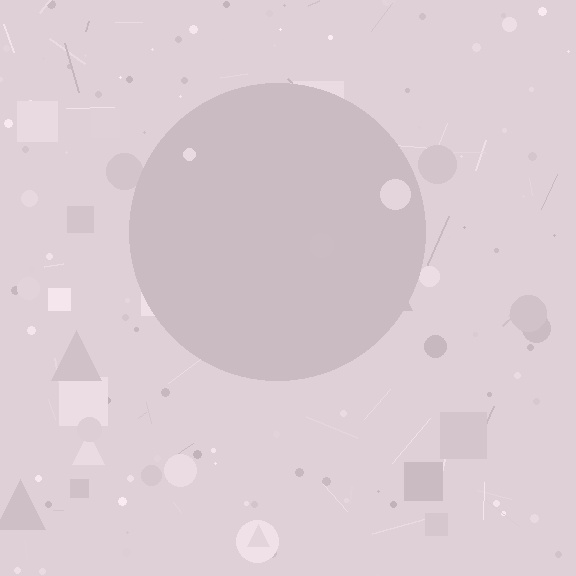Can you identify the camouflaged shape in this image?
The camouflaged shape is a circle.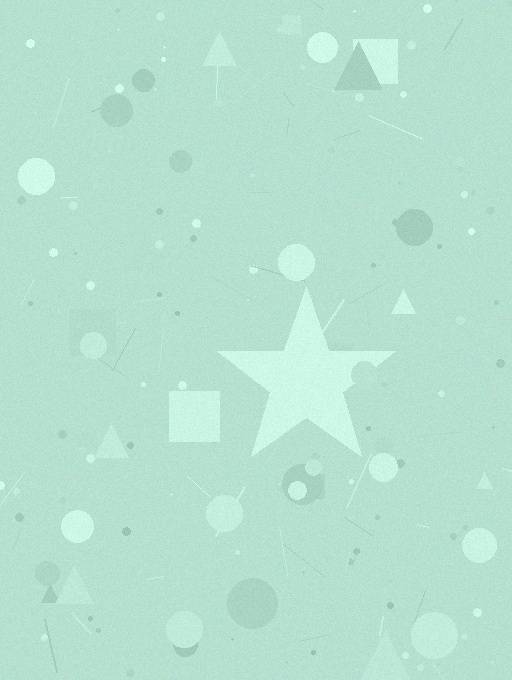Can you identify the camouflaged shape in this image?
The camouflaged shape is a star.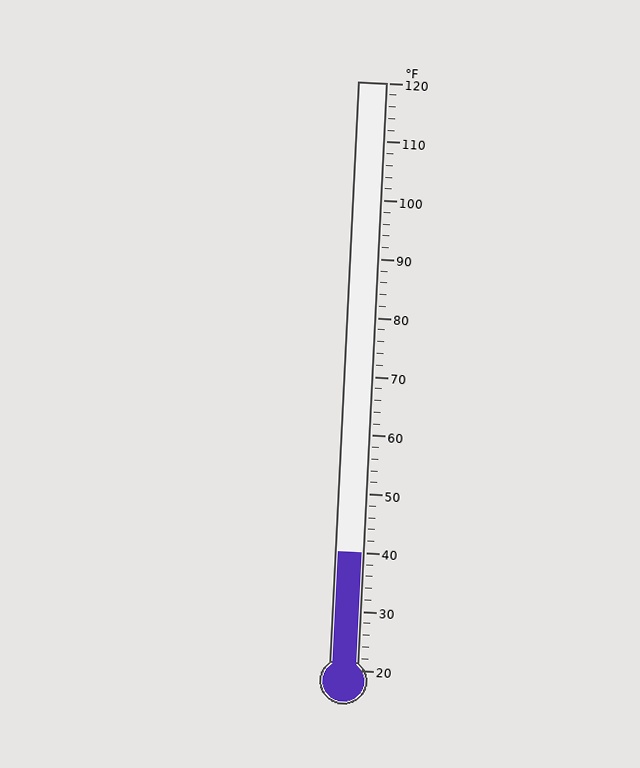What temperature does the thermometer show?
The thermometer shows approximately 40°F.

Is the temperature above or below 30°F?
The temperature is above 30°F.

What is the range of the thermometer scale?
The thermometer scale ranges from 20°F to 120°F.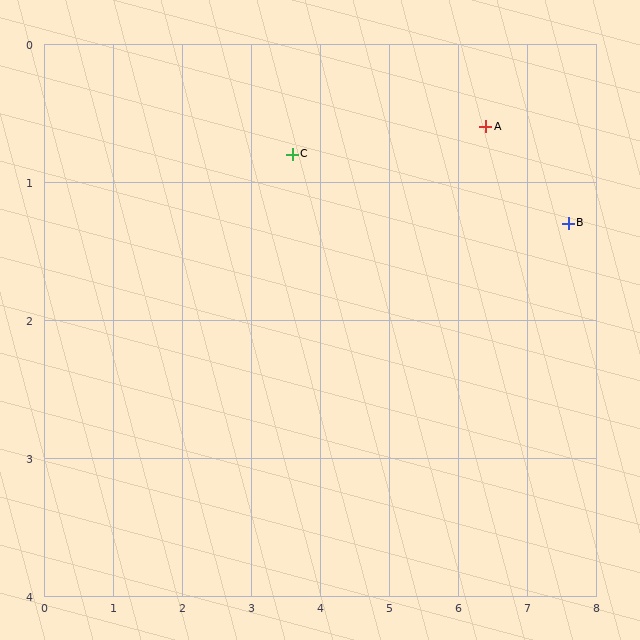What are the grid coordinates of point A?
Point A is at approximately (6.4, 0.6).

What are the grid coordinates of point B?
Point B is at approximately (7.6, 1.3).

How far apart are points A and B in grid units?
Points A and B are about 1.4 grid units apart.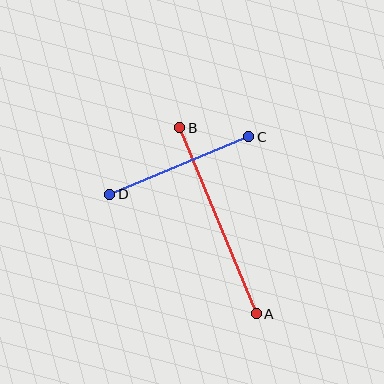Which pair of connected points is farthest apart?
Points A and B are farthest apart.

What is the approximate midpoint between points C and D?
The midpoint is at approximately (179, 166) pixels.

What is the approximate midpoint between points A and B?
The midpoint is at approximately (218, 221) pixels.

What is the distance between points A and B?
The distance is approximately 201 pixels.